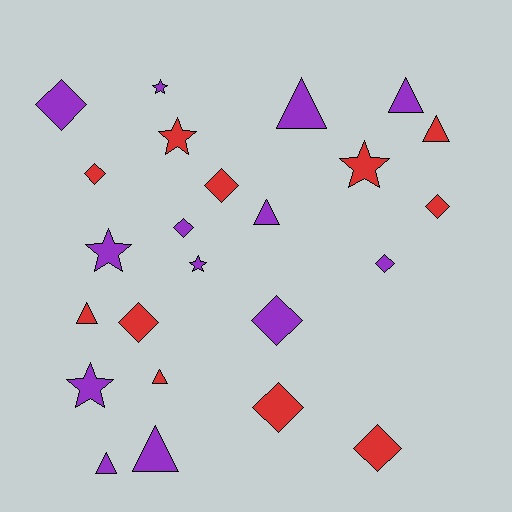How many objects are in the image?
There are 24 objects.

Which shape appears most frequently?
Diamond, with 10 objects.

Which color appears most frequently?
Purple, with 13 objects.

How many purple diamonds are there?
There are 4 purple diamonds.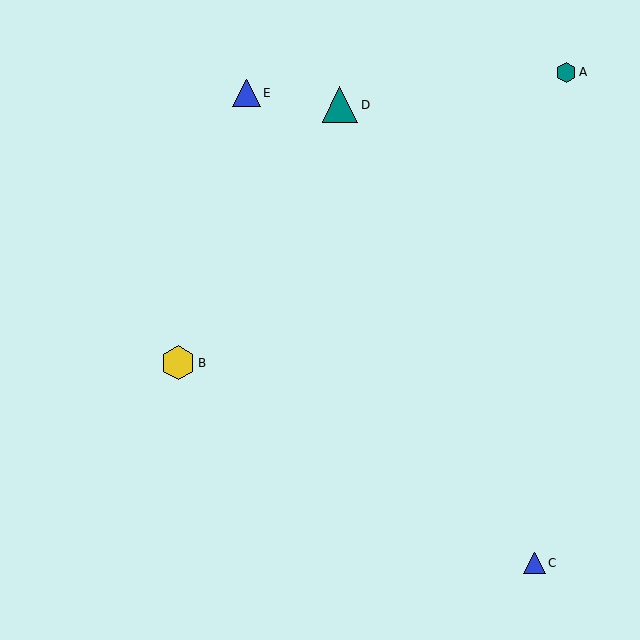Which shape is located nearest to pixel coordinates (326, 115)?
The teal triangle (labeled D) at (340, 105) is nearest to that location.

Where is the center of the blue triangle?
The center of the blue triangle is at (247, 93).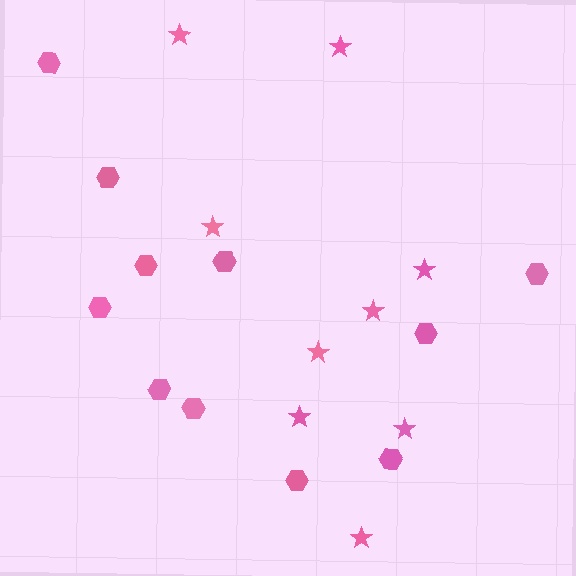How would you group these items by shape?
There are 2 groups: one group of hexagons (11) and one group of stars (9).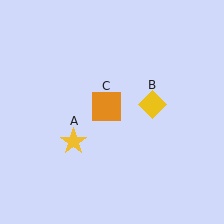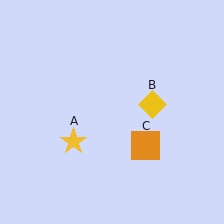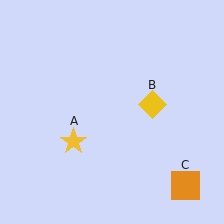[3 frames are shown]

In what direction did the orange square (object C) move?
The orange square (object C) moved down and to the right.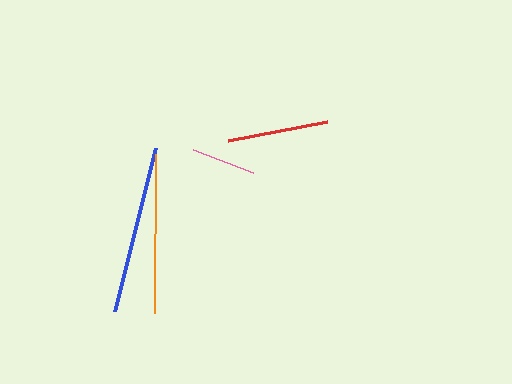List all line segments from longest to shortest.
From longest to shortest: blue, orange, red, pink.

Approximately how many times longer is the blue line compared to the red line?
The blue line is approximately 1.7 times the length of the red line.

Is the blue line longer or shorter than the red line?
The blue line is longer than the red line.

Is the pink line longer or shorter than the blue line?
The blue line is longer than the pink line.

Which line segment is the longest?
The blue line is the longest at approximately 168 pixels.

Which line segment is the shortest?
The pink line is the shortest at approximately 64 pixels.